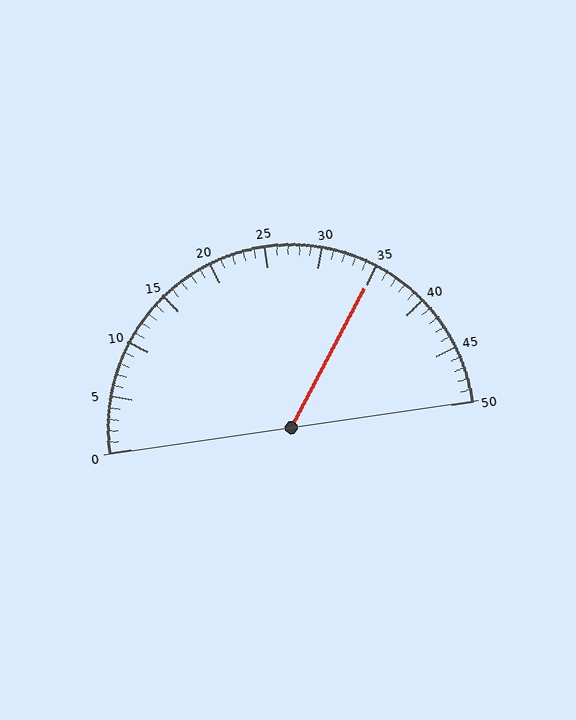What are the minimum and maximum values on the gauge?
The gauge ranges from 0 to 50.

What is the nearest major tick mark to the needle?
The nearest major tick mark is 35.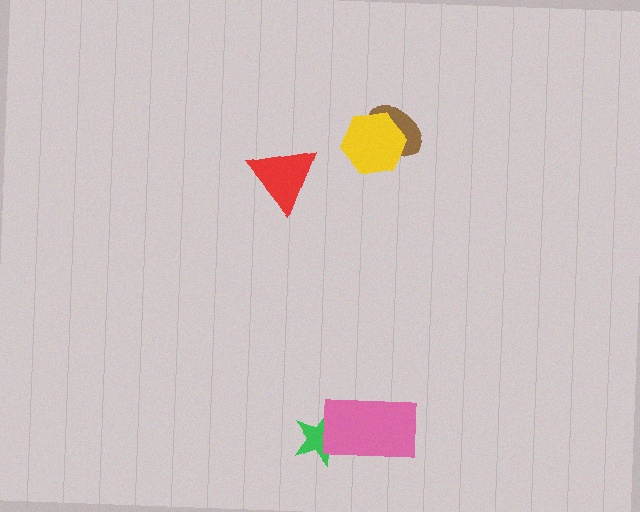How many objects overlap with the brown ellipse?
1 object overlaps with the brown ellipse.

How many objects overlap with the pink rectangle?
1 object overlaps with the pink rectangle.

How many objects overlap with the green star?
1 object overlaps with the green star.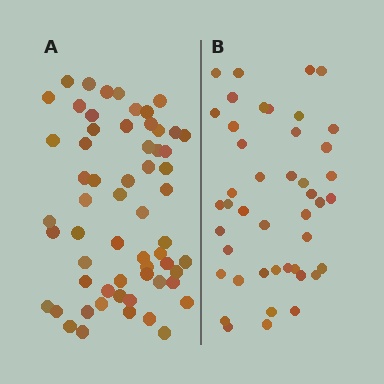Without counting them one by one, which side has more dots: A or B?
Region A (the left region) has more dots.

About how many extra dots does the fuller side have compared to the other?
Region A has approximately 15 more dots than region B.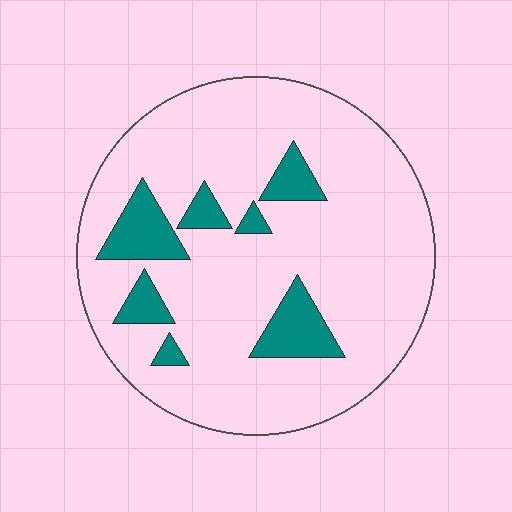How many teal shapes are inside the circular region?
7.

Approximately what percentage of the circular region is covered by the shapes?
Approximately 15%.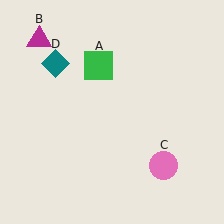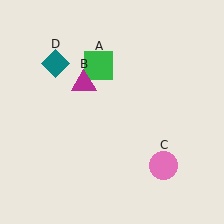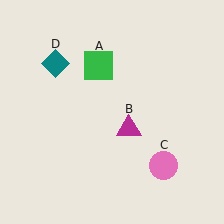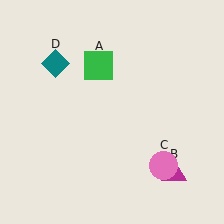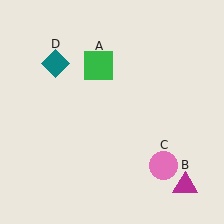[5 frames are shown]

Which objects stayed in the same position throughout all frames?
Green square (object A) and pink circle (object C) and teal diamond (object D) remained stationary.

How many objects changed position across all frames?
1 object changed position: magenta triangle (object B).